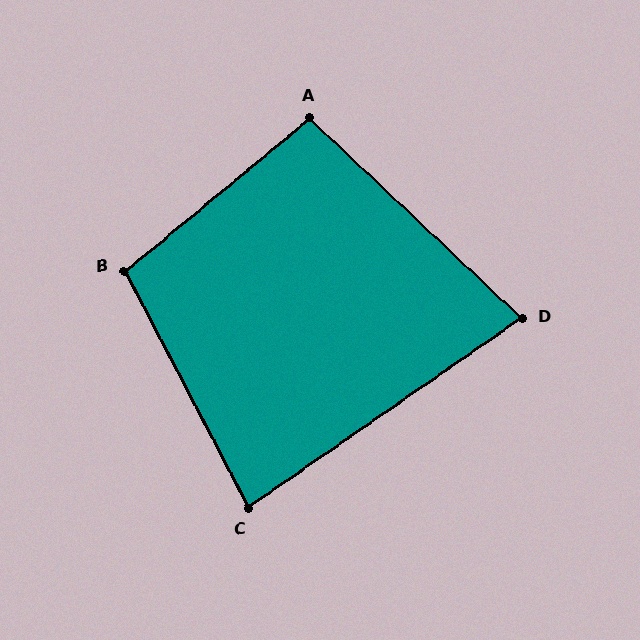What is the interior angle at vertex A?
Approximately 97 degrees (obtuse).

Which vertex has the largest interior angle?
B, at approximately 102 degrees.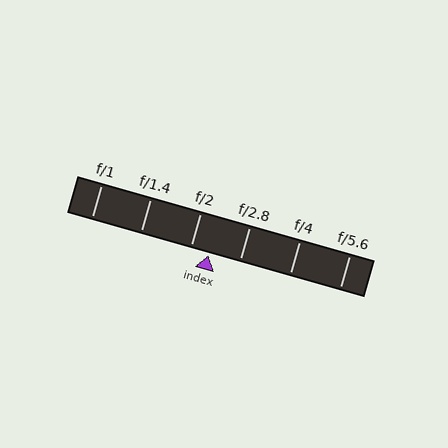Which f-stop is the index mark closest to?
The index mark is closest to f/2.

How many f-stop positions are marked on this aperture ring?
There are 6 f-stop positions marked.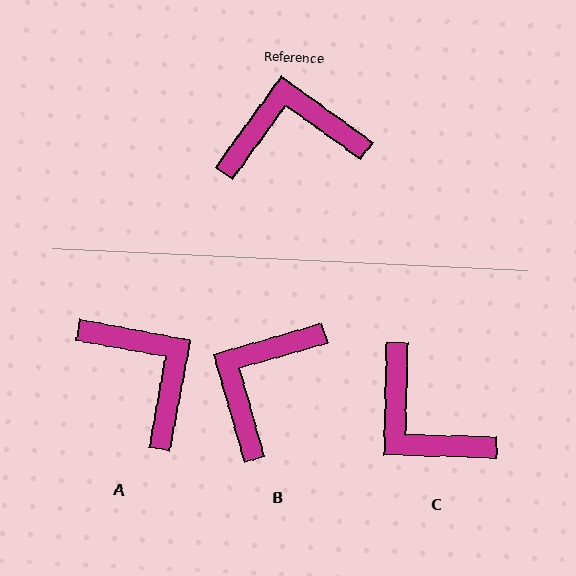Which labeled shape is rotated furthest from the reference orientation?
C, about 124 degrees away.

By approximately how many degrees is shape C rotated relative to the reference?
Approximately 124 degrees counter-clockwise.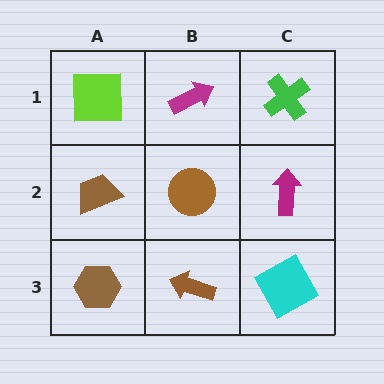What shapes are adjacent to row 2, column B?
A magenta arrow (row 1, column B), a brown arrow (row 3, column B), a brown trapezoid (row 2, column A), a magenta arrow (row 2, column C).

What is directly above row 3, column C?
A magenta arrow.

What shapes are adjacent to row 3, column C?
A magenta arrow (row 2, column C), a brown arrow (row 3, column B).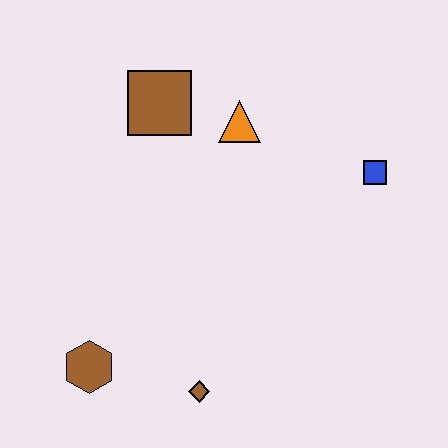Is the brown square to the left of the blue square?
Yes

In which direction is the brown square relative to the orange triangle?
The brown square is to the left of the orange triangle.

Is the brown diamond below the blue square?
Yes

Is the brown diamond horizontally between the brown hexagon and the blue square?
Yes